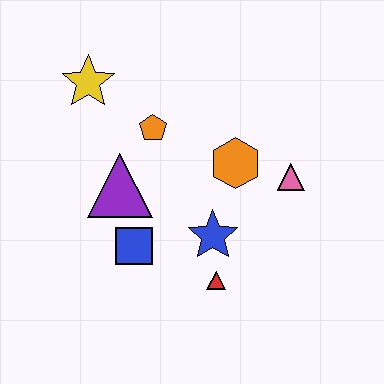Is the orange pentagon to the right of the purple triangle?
Yes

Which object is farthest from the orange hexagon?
The yellow star is farthest from the orange hexagon.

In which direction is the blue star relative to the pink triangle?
The blue star is to the left of the pink triangle.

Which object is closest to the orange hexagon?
The pink triangle is closest to the orange hexagon.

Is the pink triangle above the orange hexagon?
No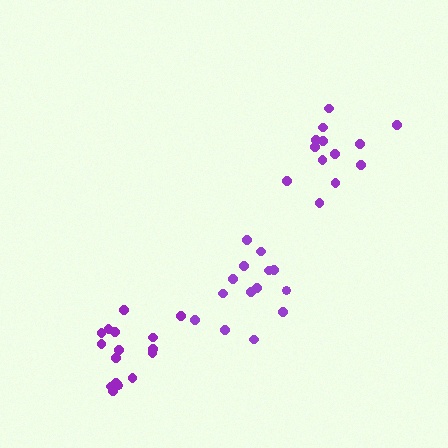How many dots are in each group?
Group 1: 14 dots, Group 2: 16 dots, Group 3: 13 dots (43 total).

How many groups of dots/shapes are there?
There are 3 groups.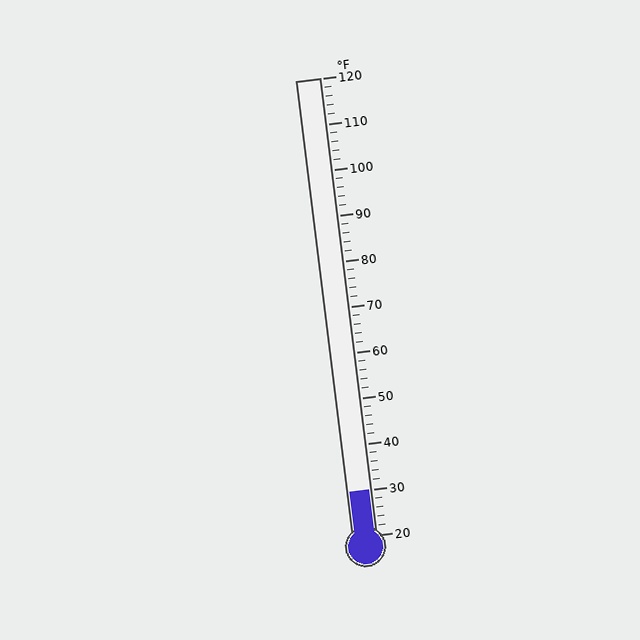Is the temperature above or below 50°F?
The temperature is below 50°F.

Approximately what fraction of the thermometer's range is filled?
The thermometer is filled to approximately 10% of its range.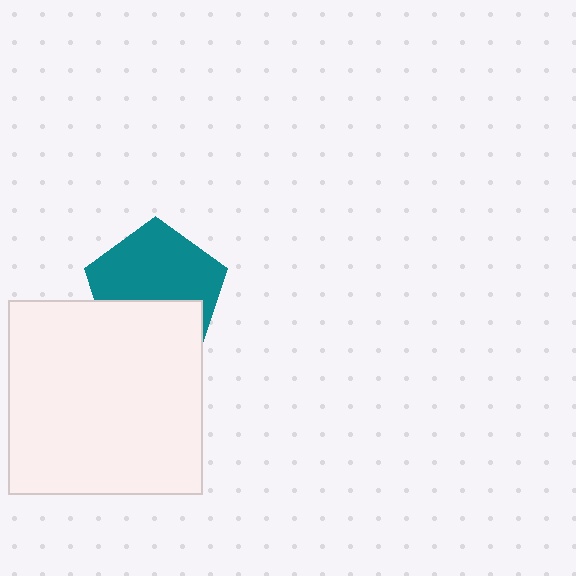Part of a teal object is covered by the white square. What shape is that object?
It is a pentagon.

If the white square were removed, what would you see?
You would see the complete teal pentagon.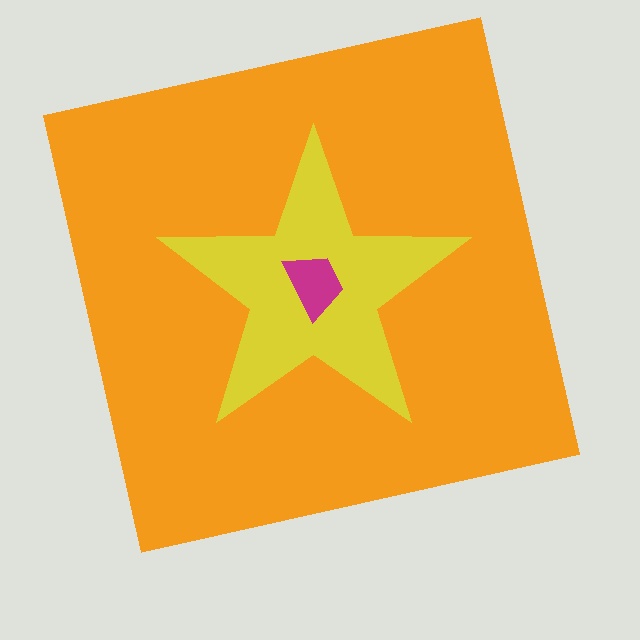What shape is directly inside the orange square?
The yellow star.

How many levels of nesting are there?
3.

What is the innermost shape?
The magenta trapezoid.